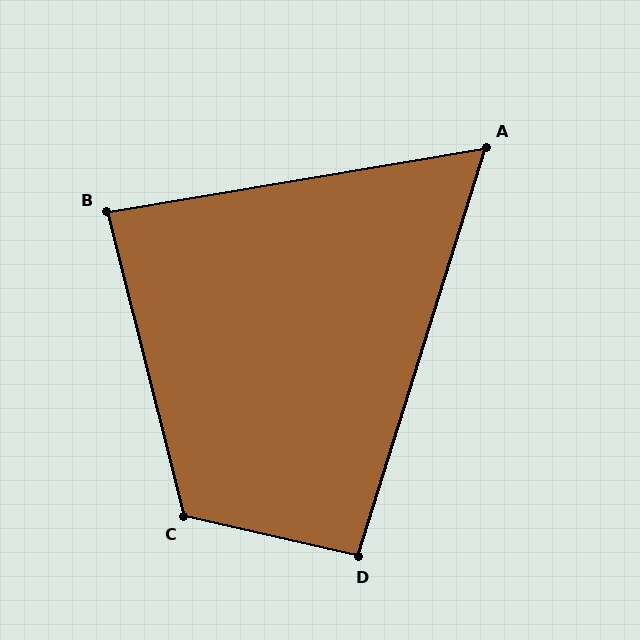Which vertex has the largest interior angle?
C, at approximately 117 degrees.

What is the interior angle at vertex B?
Approximately 85 degrees (approximately right).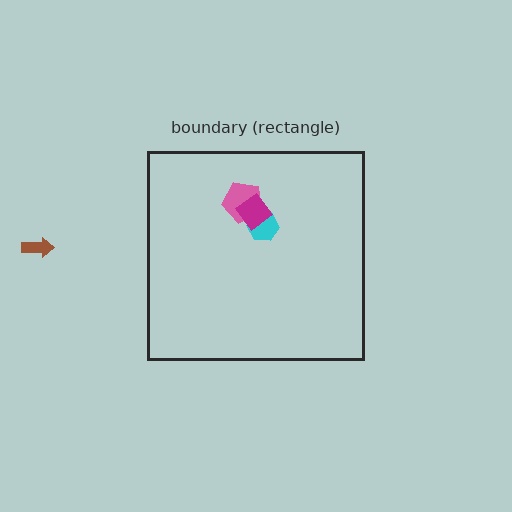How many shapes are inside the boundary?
3 inside, 1 outside.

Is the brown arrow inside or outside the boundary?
Outside.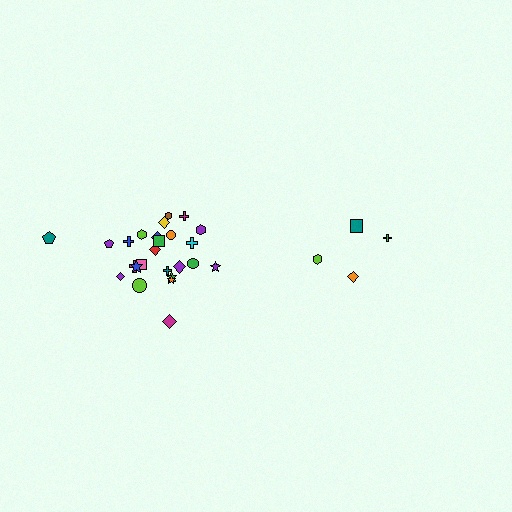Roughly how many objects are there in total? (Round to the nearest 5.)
Roughly 30 objects in total.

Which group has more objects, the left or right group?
The left group.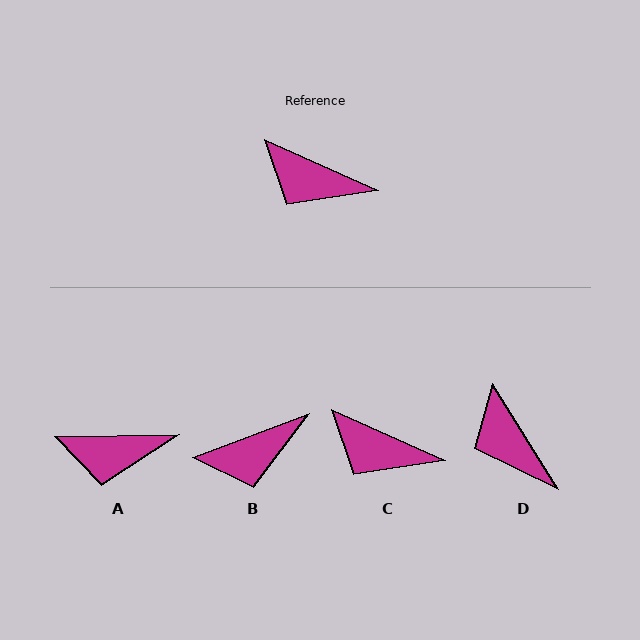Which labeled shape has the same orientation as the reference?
C.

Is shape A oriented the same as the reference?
No, it is off by about 25 degrees.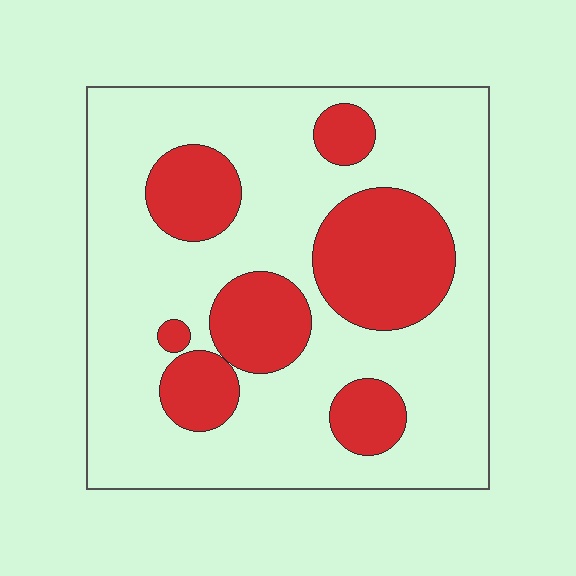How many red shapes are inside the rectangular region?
7.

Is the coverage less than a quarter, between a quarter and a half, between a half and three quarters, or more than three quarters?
Between a quarter and a half.